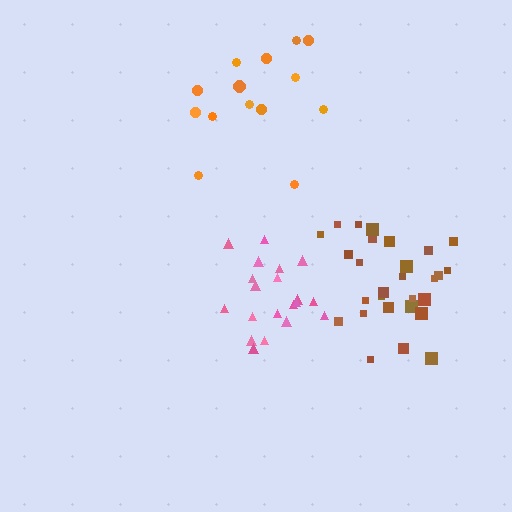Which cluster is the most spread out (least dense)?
Orange.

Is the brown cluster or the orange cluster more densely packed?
Brown.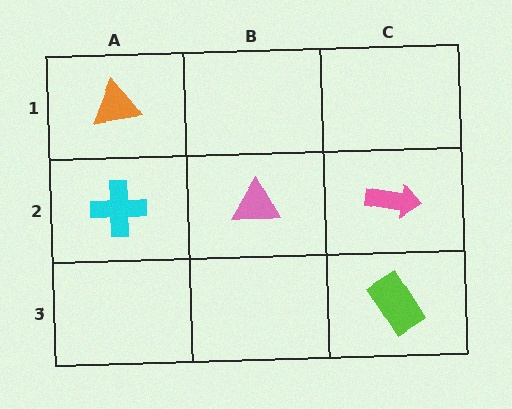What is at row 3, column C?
A lime rectangle.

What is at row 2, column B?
A pink triangle.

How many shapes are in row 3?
1 shape.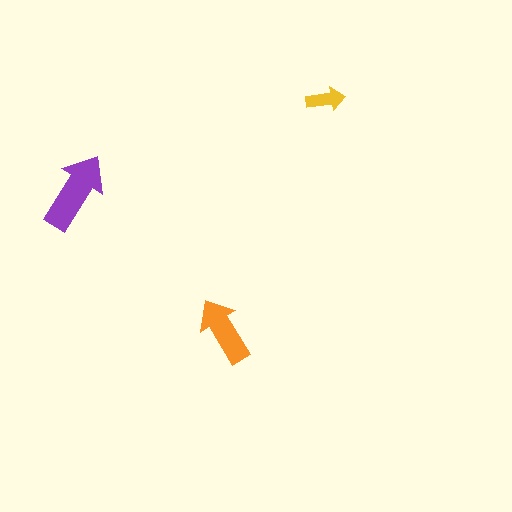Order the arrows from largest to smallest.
the purple one, the orange one, the yellow one.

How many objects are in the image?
There are 3 objects in the image.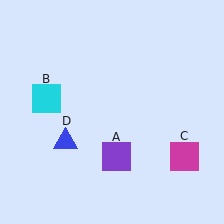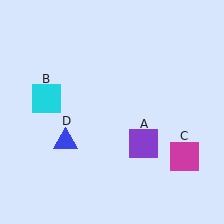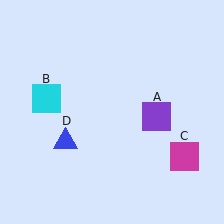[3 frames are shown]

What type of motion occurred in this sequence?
The purple square (object A) rotated counterclockwise around the center of the scene.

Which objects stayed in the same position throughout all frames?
Cyan square (object B) and magenta square (object C) and blue triangle (object D) remained stationary.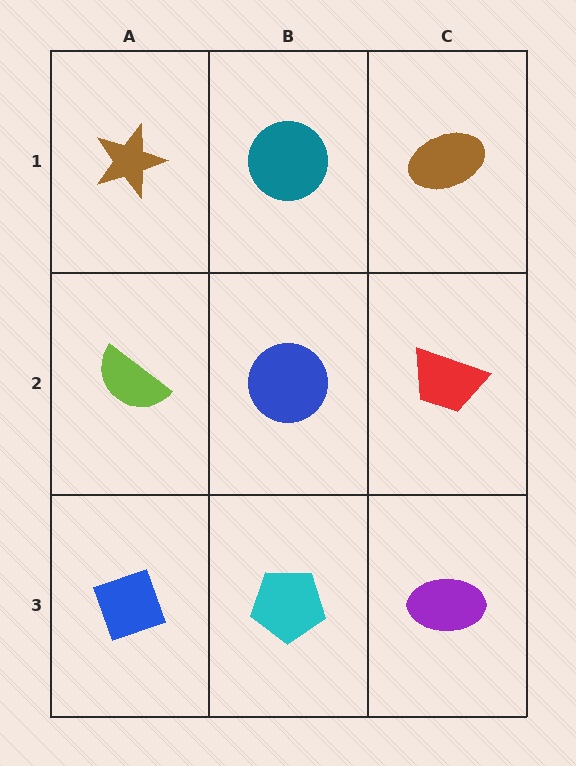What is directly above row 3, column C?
A red trapezoid.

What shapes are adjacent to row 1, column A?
A lime semicircle (row 2, column A), a teal circle (row 1, column B).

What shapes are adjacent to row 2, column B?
A teal circle (row 1, column B), a cyan pentagon (row 3, column B), a lime semicircle (row 2, column A), a red trapezoid (row 2, column C).